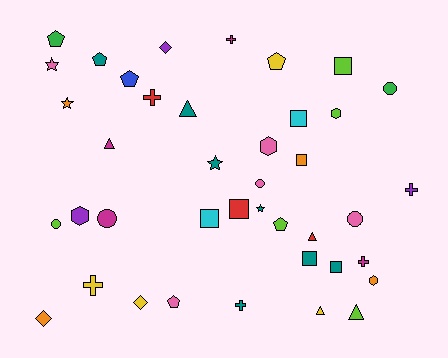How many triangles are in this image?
There are 5 triangles.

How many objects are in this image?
There are 40 objects.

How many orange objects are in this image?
There are 4 orange objects.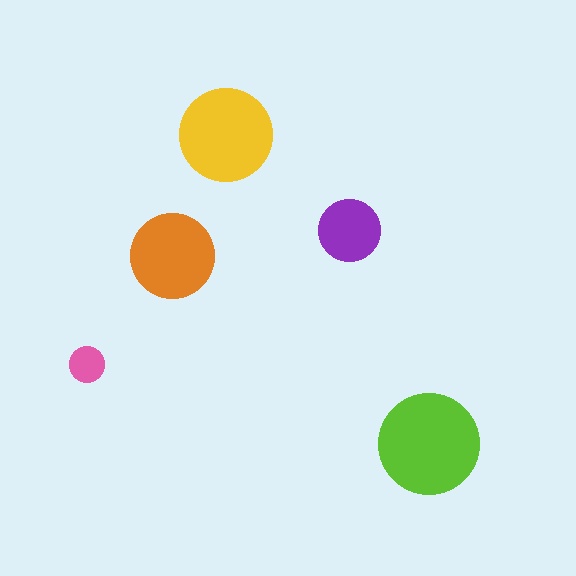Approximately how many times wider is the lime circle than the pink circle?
About 3 times wider.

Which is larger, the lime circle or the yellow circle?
The lime one.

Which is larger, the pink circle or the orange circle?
The orange one.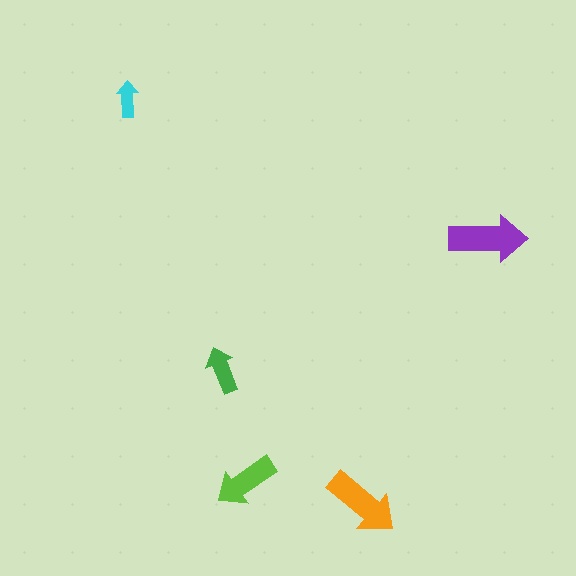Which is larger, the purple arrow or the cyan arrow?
The purple one.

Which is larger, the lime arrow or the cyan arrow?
The lime one.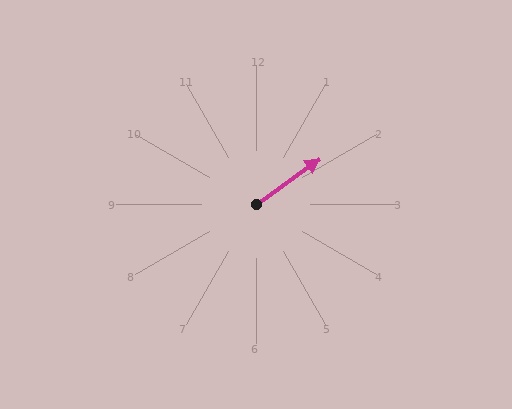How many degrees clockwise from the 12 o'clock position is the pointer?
Approximately 54 degrees.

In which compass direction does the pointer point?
Northeast.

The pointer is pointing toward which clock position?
Roughly 2 o'clock.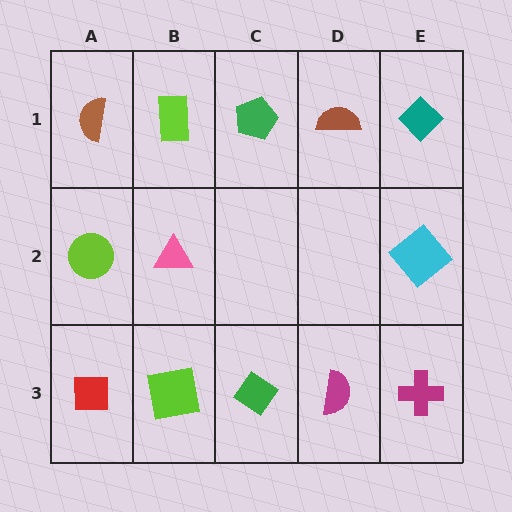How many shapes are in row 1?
5 shapes.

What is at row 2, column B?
A pink triangle.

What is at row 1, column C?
A green pentagon.